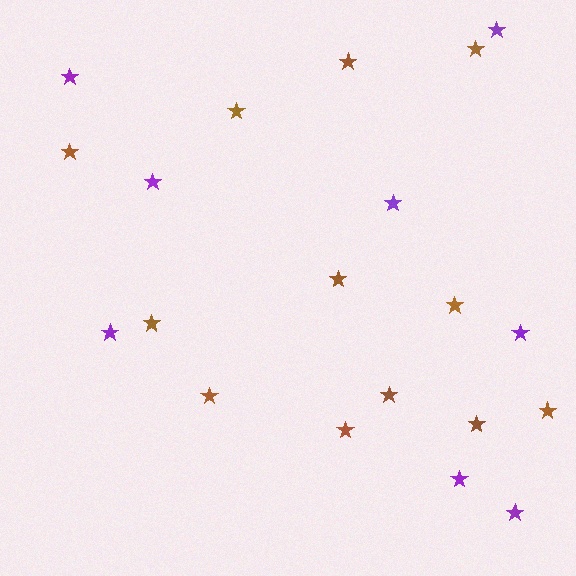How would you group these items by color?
There are 2 groups: one group of purple stars (8) and one group of brown stars (12).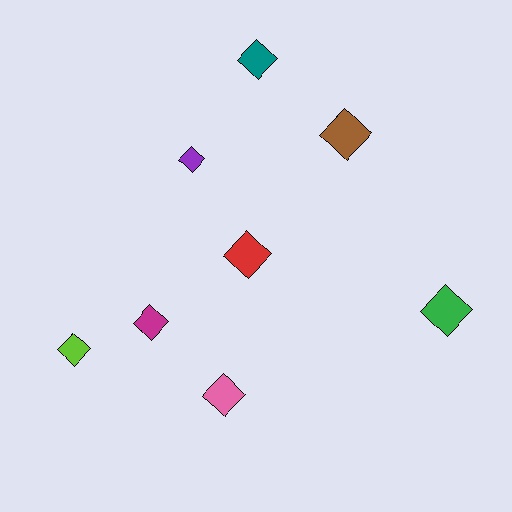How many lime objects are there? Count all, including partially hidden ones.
There is 1 lime object.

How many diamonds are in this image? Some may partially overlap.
There are 8 diamonds.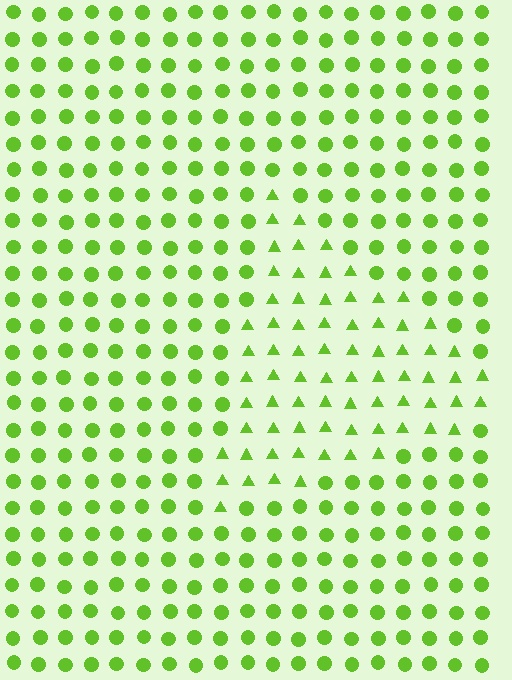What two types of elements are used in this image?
The image uses triangles inside the triangle region and circles outside it.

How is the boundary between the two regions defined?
The boundary is defined by a change in element shape: triangles inside vs. circles outside. All elements share the same color and spacing.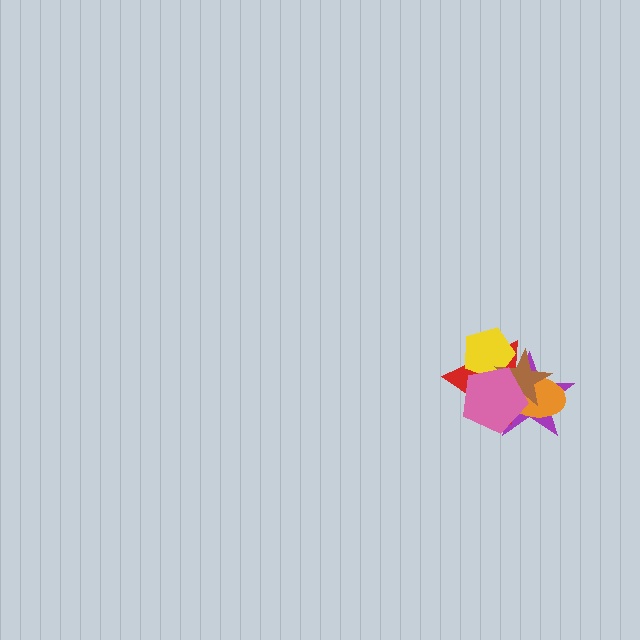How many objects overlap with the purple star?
5 objects overlap with the purple star.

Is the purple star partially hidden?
Yes, it is partially covered by another shape.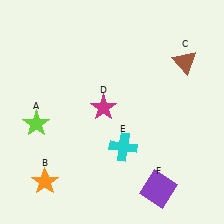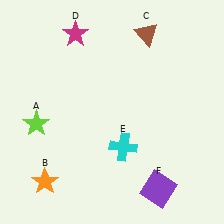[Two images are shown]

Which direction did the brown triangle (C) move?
The brown triangle (C) moved left.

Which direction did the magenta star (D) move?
The magenta star (D) moved up.